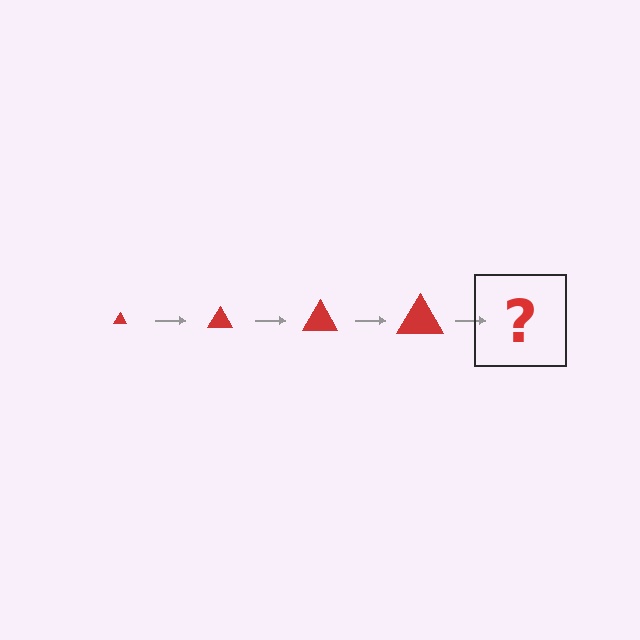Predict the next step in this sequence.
The next step is a red triangle, larger than the previous one.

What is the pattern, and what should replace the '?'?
The pattern is that the triangle gets progressively larger each step. The '?' should be a red triangle, larger than the previous one.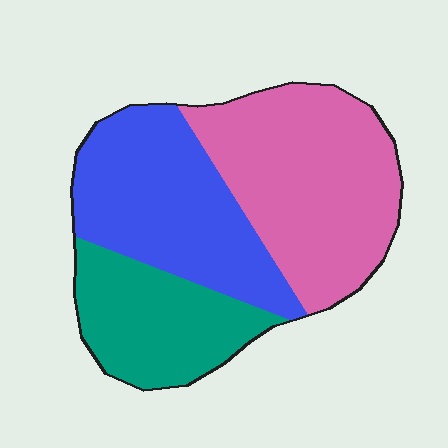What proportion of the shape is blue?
Blue takes up between a third and a half of the shape.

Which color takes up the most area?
Pink, at roughly 40%.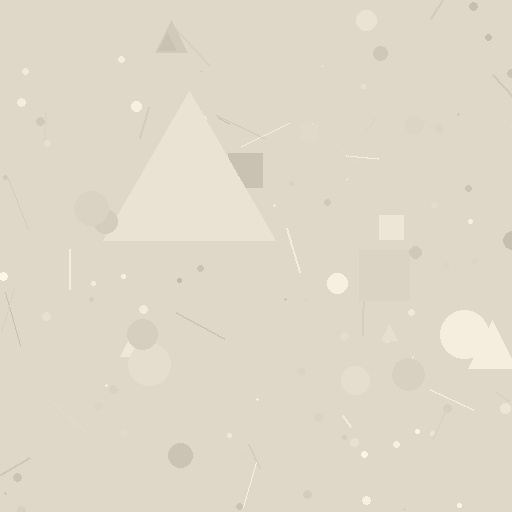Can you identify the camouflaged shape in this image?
The camouflaged shape is a triangle.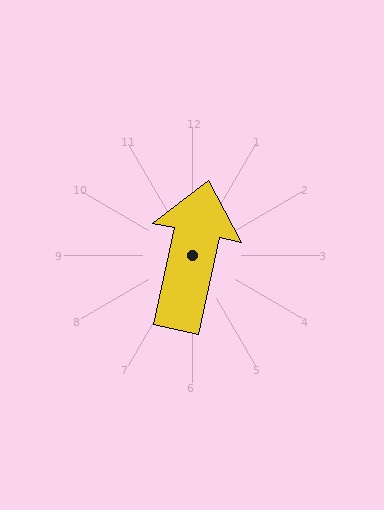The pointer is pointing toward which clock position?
Roughly 12 o'clock.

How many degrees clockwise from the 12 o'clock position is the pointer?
Approximately 12 degrees.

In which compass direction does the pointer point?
North.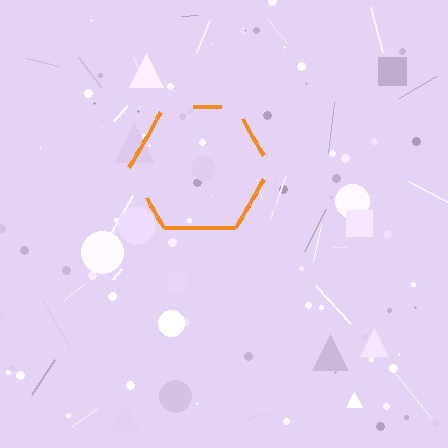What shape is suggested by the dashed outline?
The dashed outline suggests a hexagon.